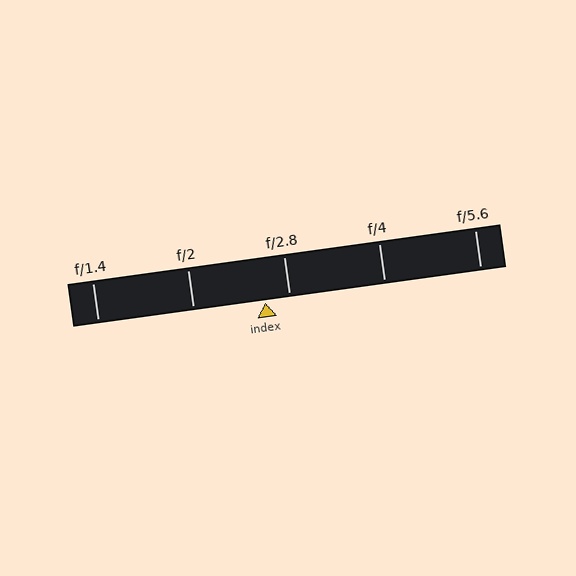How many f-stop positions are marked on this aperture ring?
There are 5 f-stop positions marked.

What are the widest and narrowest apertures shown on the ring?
The widest aperture shown is f/1.4 and the narrowest is f/5.6.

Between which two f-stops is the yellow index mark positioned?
The index mark is between f/2 and f/2.8.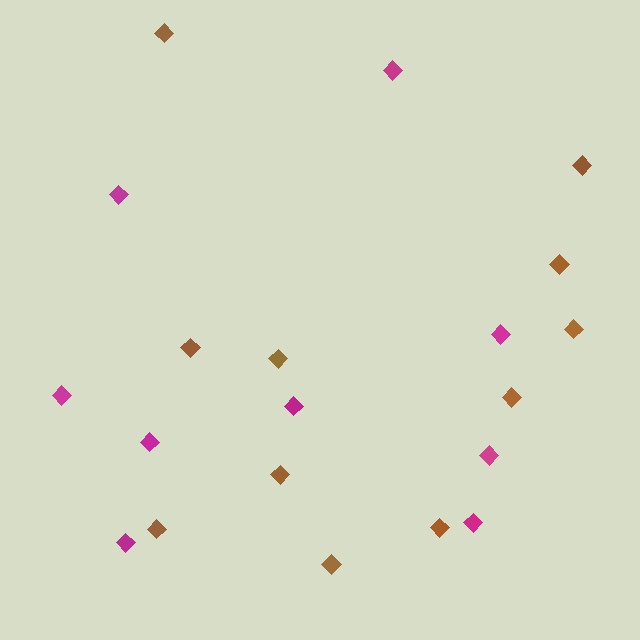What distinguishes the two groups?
There are 2 groups: one group of brown diamonds (11) and one group of magenta diamonds (9).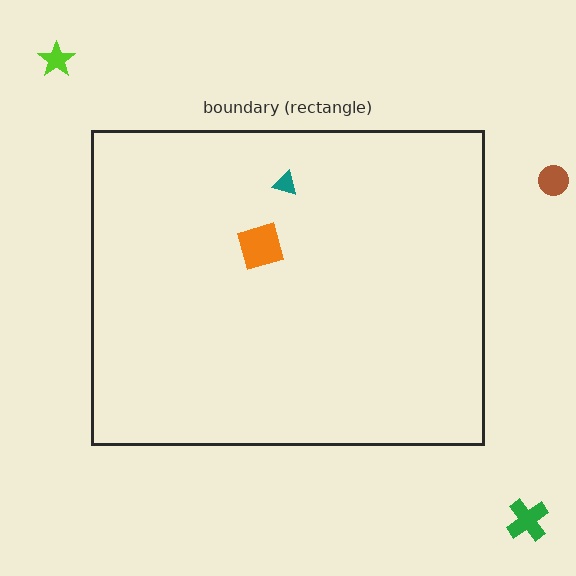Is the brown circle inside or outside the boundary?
Outside.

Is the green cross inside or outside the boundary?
Outside.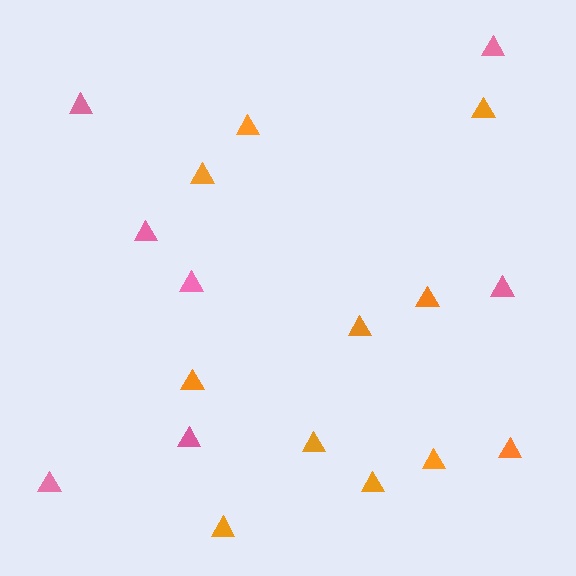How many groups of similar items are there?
There are 2 groups: one group of orange triangles (11) and one group of pink triangles (7).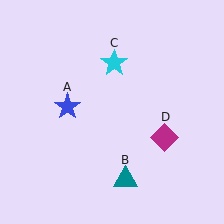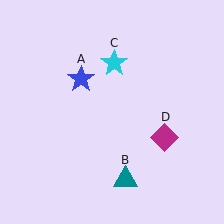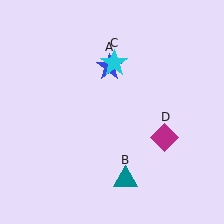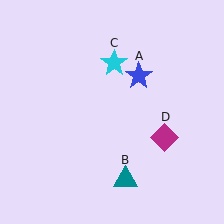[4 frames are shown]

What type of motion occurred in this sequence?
The blue star (object A) rotated clockwise around the center of the scene.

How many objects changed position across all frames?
1 object changed position: blue star (object A).